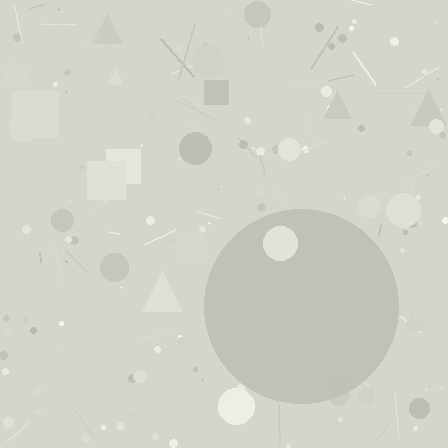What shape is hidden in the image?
A circle is hidden in the image.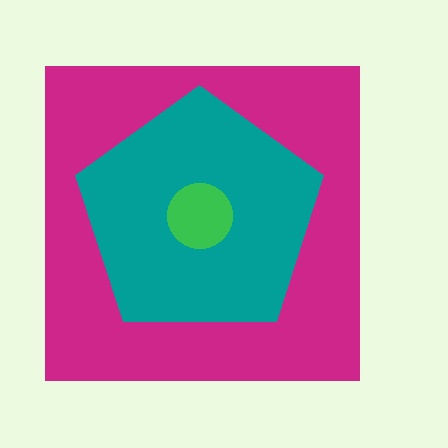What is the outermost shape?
The magenta square.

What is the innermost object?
The green circle.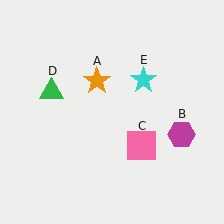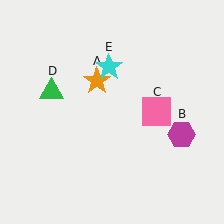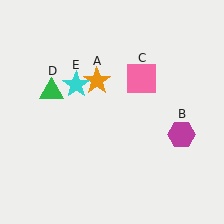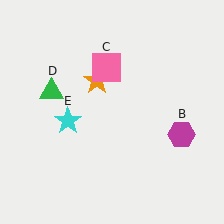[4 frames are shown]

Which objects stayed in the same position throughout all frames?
Orange star (object A) and magenta hexagon (object B) and green triangle (object D) remained stationary.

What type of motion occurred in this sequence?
The pink square (object C), cyan star (object E) rotated counterclockwise around the center of the scene.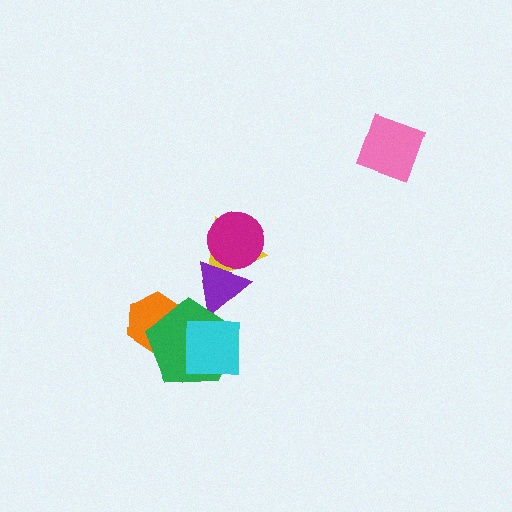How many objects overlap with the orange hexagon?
1 object overlaps with the orange hexagon.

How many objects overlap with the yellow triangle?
2 objects overlap with the yellow triangle.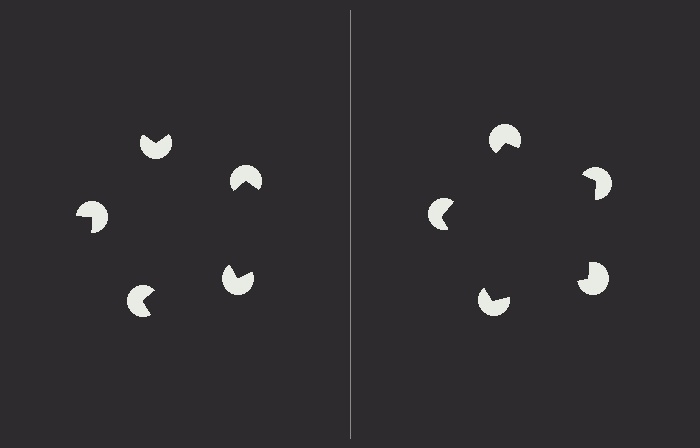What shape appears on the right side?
An illusory pentagon.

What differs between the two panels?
The pac-man discs are positioned identically on both sides; only the wedge orientations differ. On the right they align to a pentagon; on the left they are misaligned.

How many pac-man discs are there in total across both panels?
10 — 5 on each side.